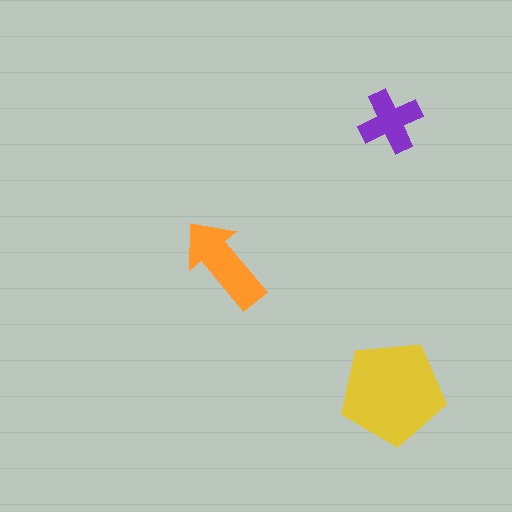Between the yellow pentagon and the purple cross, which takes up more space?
The yellow pentagon.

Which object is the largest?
The yellow pentagon.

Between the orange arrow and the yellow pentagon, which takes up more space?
The yellow pentagon.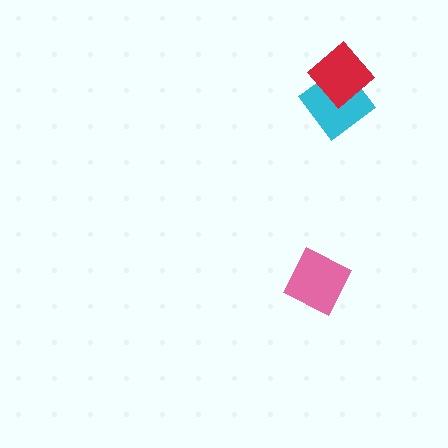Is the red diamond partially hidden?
No, no other shape covers it.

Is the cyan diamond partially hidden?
Yes, it is partially covered by another shape.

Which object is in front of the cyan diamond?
The red diamond is in front of the cyan diamond.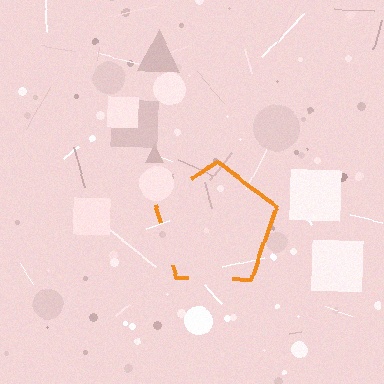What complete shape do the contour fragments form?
The contour fragments form a pentagon.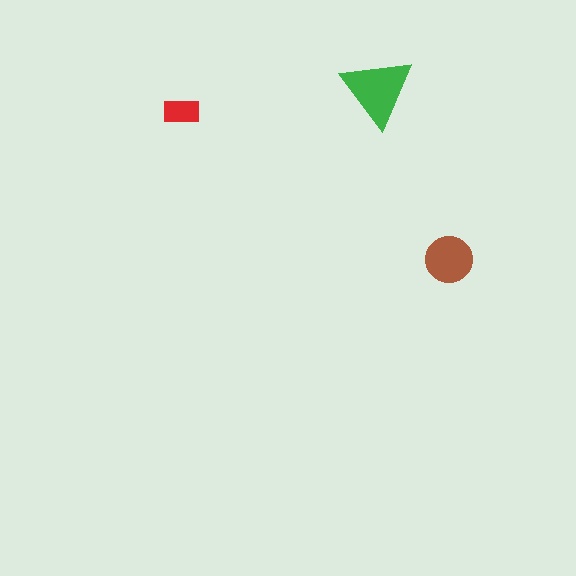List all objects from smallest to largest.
The red rectangle, the brown circle, the green triangle.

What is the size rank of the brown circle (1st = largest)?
2nd.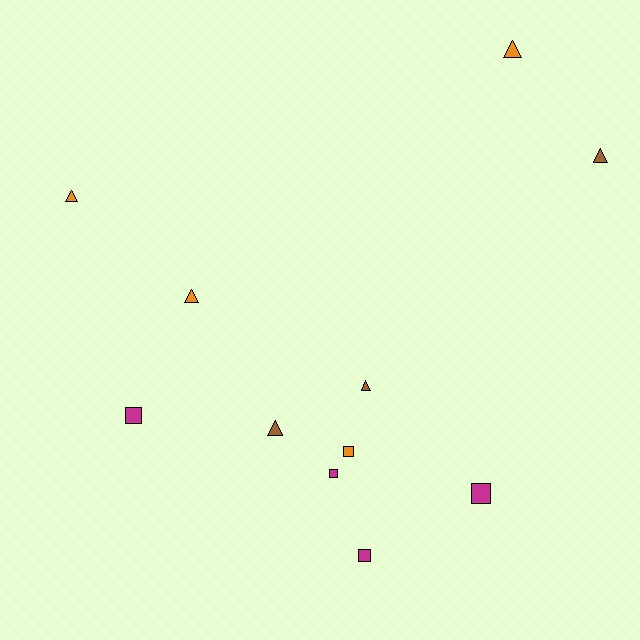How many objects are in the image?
There are 11 objects.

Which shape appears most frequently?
Triangle, with 6 objects.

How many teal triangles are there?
There are no teal triangles.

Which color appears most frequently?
Magenta, with 4 objects.